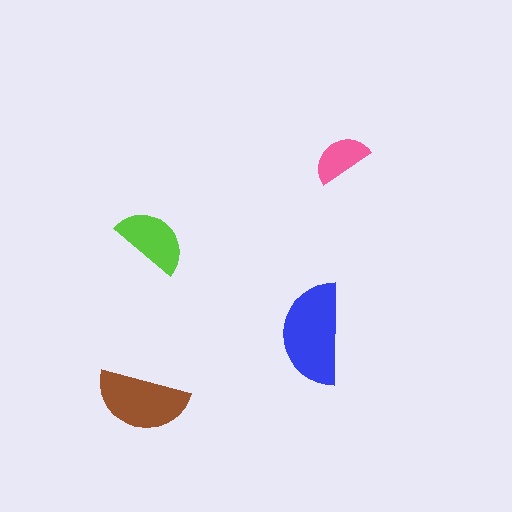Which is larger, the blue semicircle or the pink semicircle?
The blue one.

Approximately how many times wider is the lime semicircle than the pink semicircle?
About 1.5 times wider.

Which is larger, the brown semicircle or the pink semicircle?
The brown one.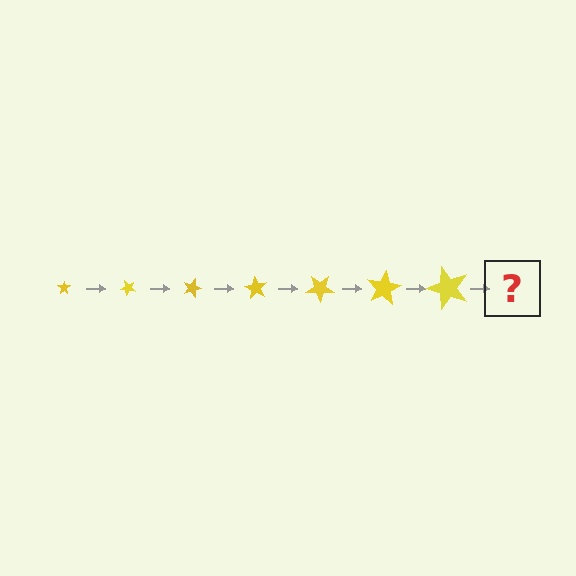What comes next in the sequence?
The next element should be a star, larger than the previous one and rotated 315 degrees from the start.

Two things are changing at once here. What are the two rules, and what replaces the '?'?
The two rules are that the star grows larger each step and it rotates 45 degrees each step. The '?' should be a star, larger than the previous one and rotated 315 degrees from the start.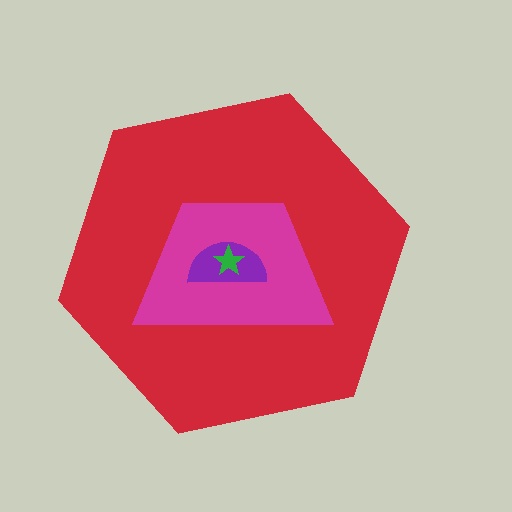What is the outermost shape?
The red hexagon.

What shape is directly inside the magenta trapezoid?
The purple semicircle.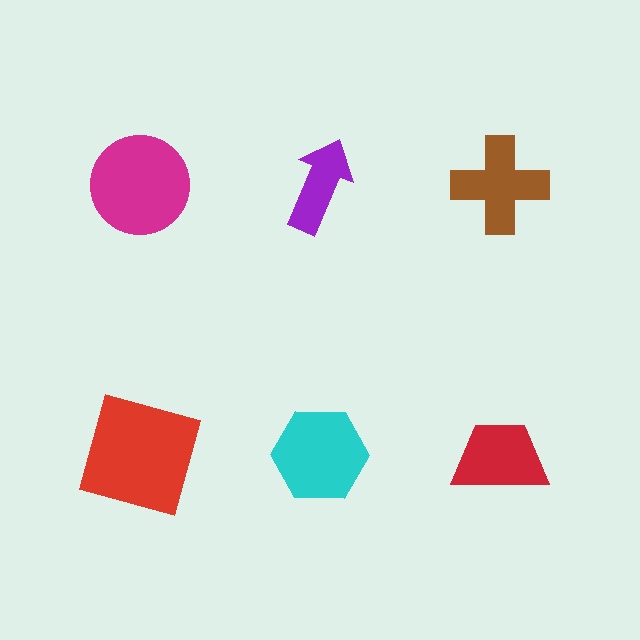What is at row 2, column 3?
A red trapezoid.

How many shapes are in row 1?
3 shapes.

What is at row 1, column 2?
A purple arrow.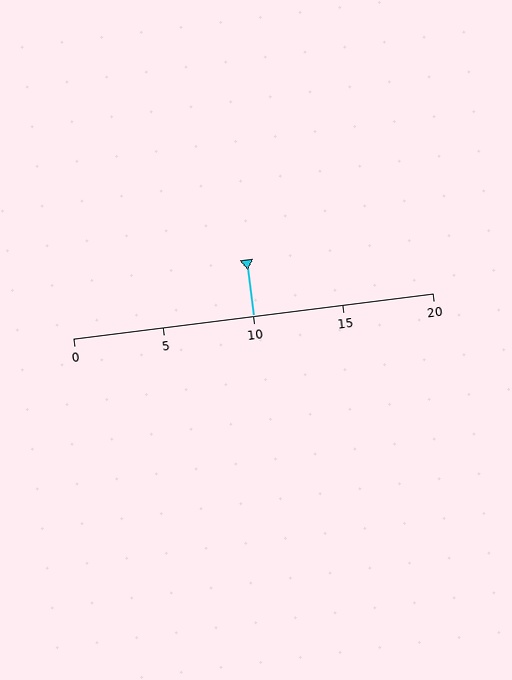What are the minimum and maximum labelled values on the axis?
The axis runs from 0 to 20.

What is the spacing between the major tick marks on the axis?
The major ticks are spaced 5 apart.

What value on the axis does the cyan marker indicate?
The marker indicates approximately 10.